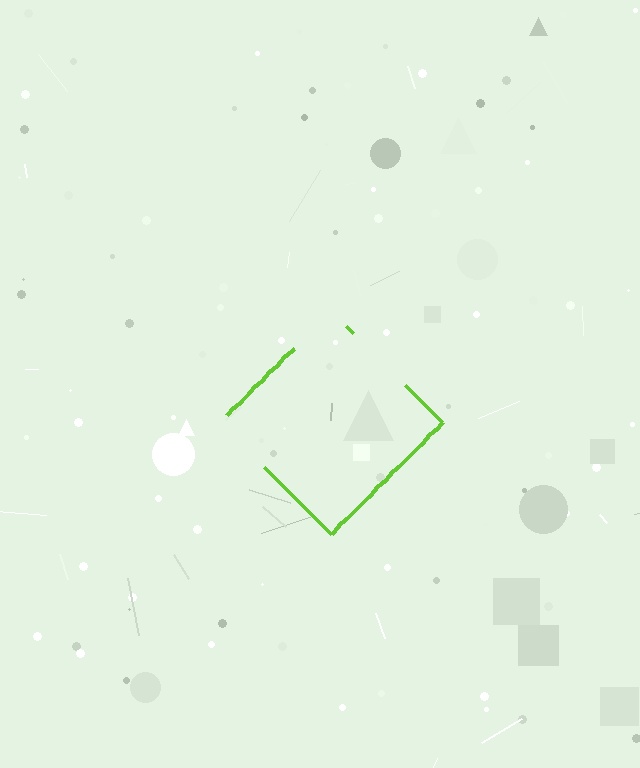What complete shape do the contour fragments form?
The contour fragments form a diamond.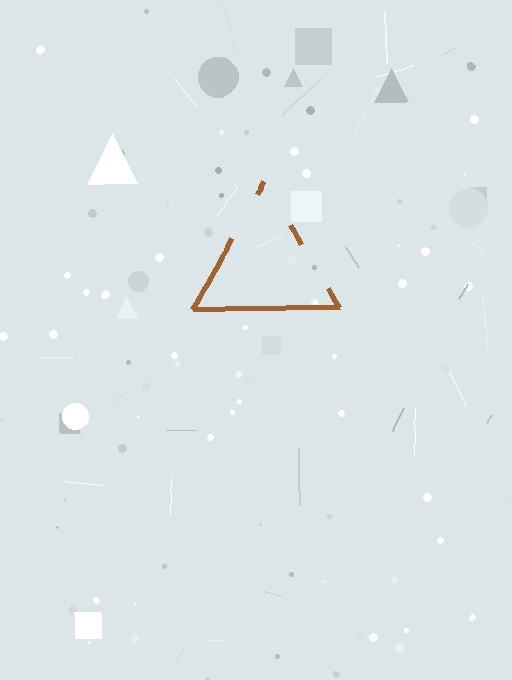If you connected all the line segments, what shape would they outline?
They would outline a triangle.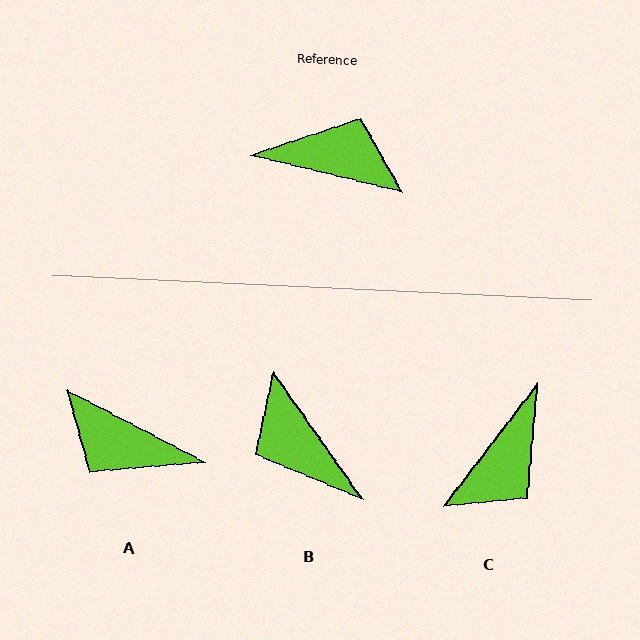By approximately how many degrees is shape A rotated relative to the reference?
Approximately 166 degrees counter-clockwise.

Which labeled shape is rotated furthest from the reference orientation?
A, about 166 degrees away.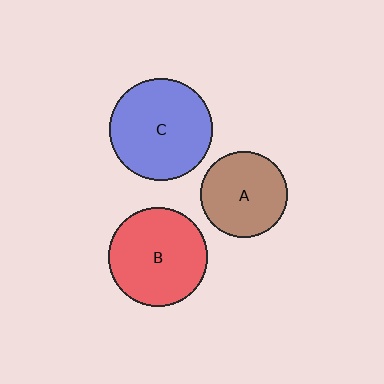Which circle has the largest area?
Circle C (blue).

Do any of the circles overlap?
No, none of the circles overlap.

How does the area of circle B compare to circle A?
Approximately 1.3 times.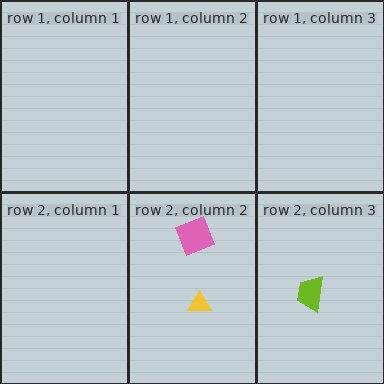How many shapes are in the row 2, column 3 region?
1.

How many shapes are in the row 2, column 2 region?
2.